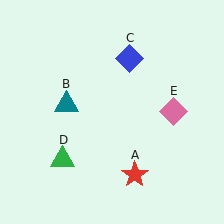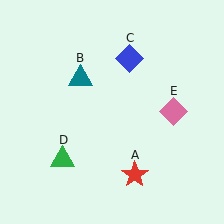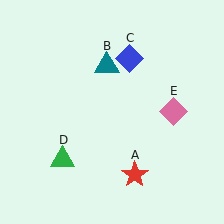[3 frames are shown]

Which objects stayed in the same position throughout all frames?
Red star (object A) and blue diamond (object C) and green triangle (object D) and pink diamond (object E) remained stationary.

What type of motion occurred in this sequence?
The teal triangle (object B) rotated clockwise around the center of the scene.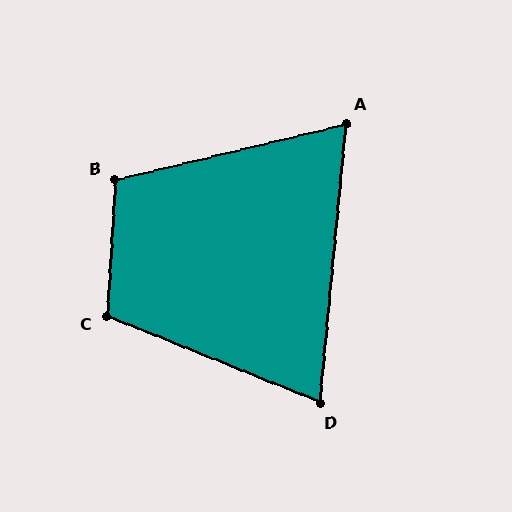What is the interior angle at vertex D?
Approximately 73 degrees (acute).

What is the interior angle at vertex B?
Approximately 107 degrees (obtuse).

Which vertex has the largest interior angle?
C, at approximately 109 degrees.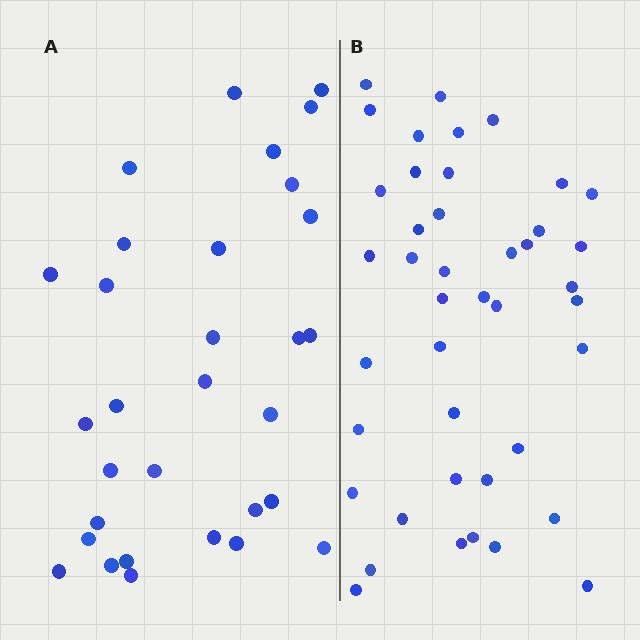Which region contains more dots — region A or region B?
Region B (the right region) has more dots.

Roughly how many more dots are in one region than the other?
Region B has roughly 12 or so more dots than region A.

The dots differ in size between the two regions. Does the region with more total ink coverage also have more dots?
No. Region A has more total ink coverage because its dots are larger, but region B actually contains more individual dots. Total area can be misleading — the number of items is what matters here.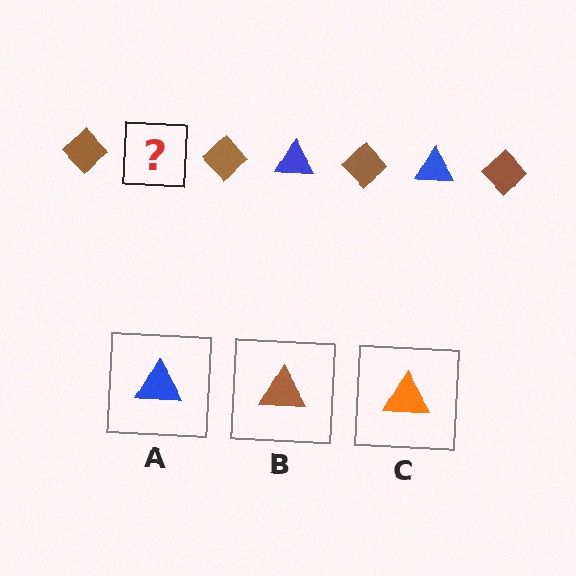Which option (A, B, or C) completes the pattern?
A.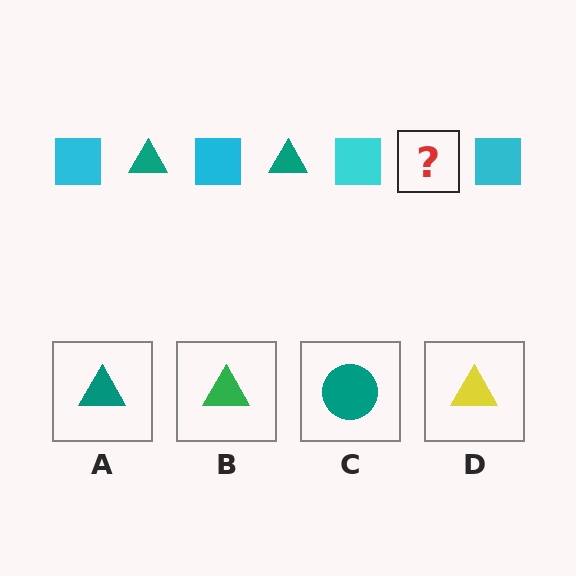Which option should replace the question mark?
Option A.